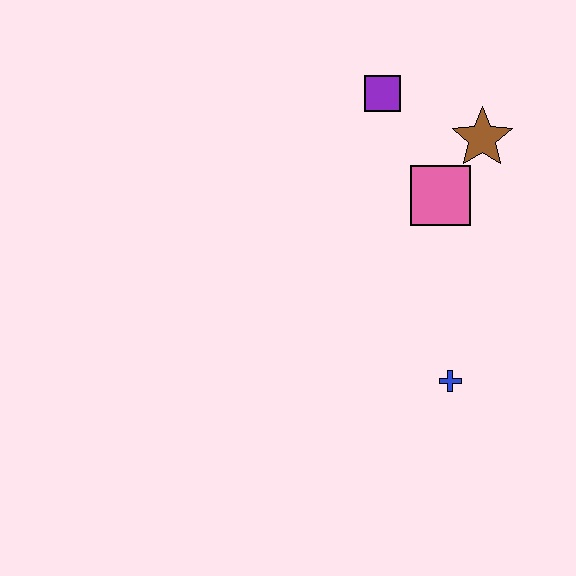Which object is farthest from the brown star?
The blue cross is farthest from the brown star.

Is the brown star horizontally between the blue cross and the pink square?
No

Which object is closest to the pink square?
The brown star is closest to the pink square.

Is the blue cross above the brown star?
No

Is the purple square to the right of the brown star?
No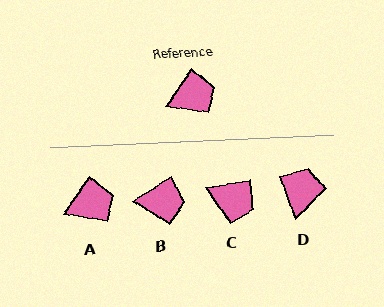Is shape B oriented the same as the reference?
No, it is off by about 24 degrees.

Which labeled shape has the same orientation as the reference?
A.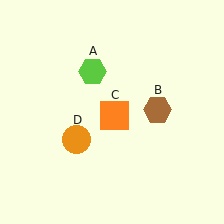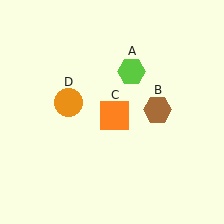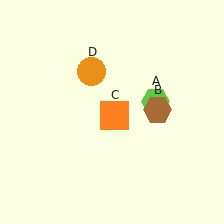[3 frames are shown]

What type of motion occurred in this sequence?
The lime hexagon (object A), orange circle (object D) rotated clockwise around the center of the scene.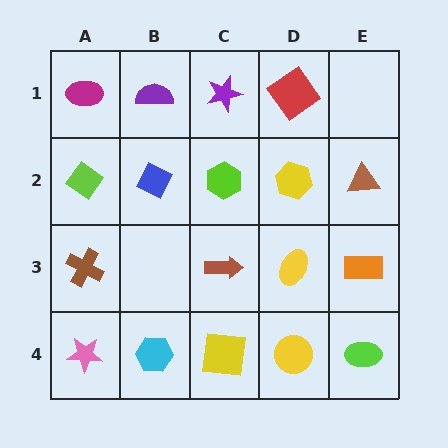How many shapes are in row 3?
4 shapes.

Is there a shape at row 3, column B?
No, that cell is empty.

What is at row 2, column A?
A lime diamond.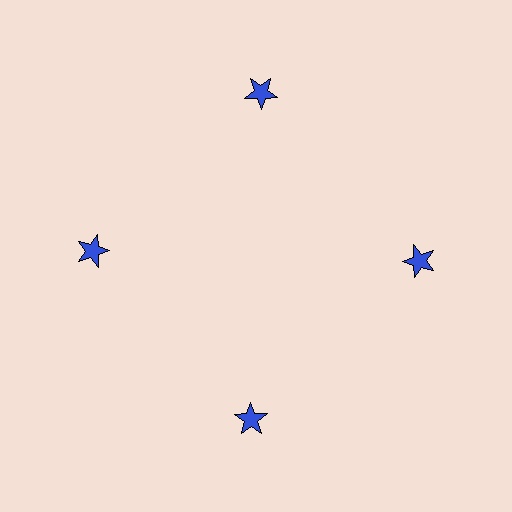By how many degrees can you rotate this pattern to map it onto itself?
The pattern maps onto itself every 90 degrees of rotation.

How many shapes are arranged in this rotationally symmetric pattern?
There are 4 shapes, arranged in 4 groups of 1.